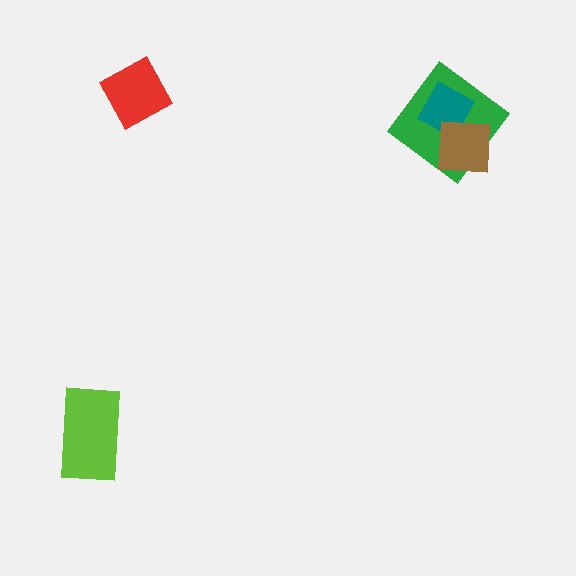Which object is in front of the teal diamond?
The brown square is in front of the teal diamond.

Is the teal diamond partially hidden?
Yes, it is partially covered by another shape.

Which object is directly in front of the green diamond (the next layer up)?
The teal diamond is directly in front of the green diamond.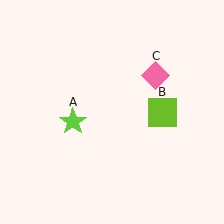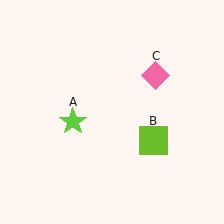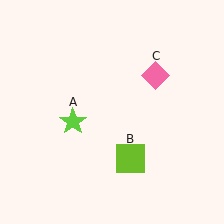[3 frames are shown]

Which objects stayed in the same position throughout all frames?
Lime star (object A) and pink diamond (object C) remained stationary.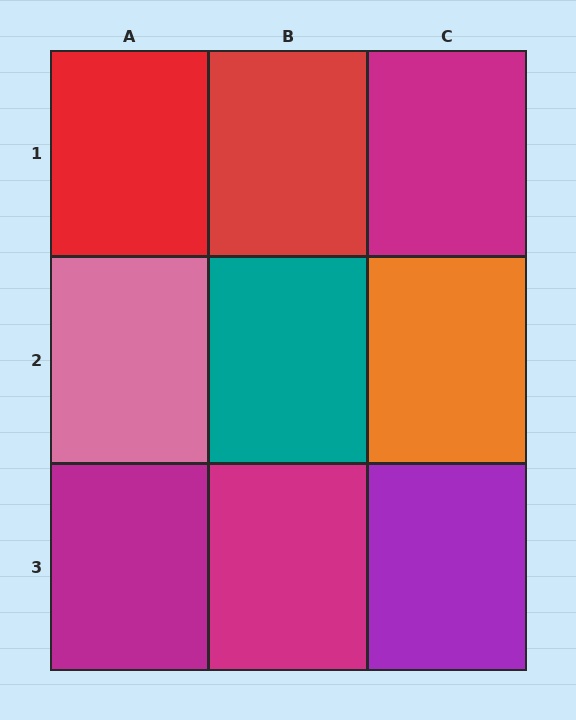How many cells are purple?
1 cell is purple.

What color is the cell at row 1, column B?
Red.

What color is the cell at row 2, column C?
Orange.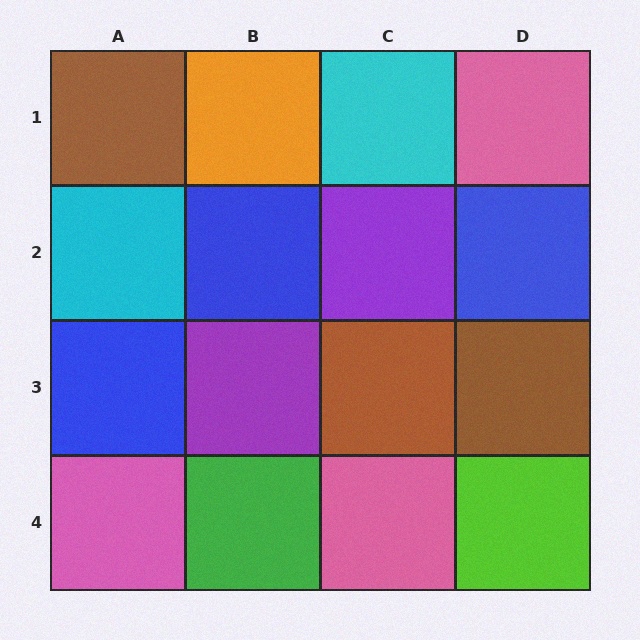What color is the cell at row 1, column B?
Orange.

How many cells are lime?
1 cell is lime.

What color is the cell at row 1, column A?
Brown.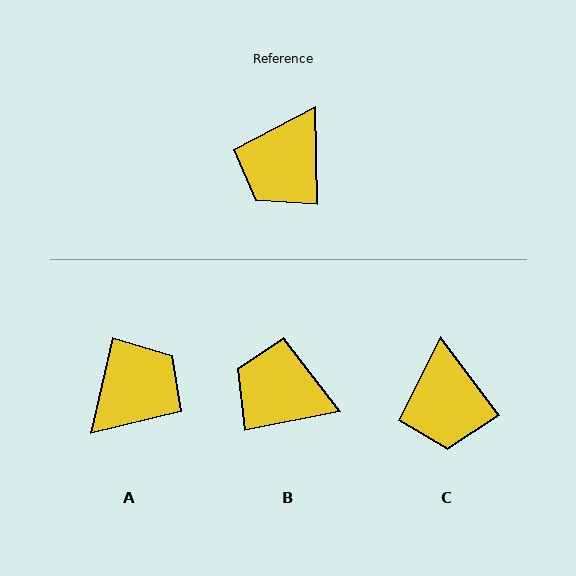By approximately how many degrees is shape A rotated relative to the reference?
Approximately 166 degrees counter-clockwise.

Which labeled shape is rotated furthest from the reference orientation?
A, about 166 degrees away.